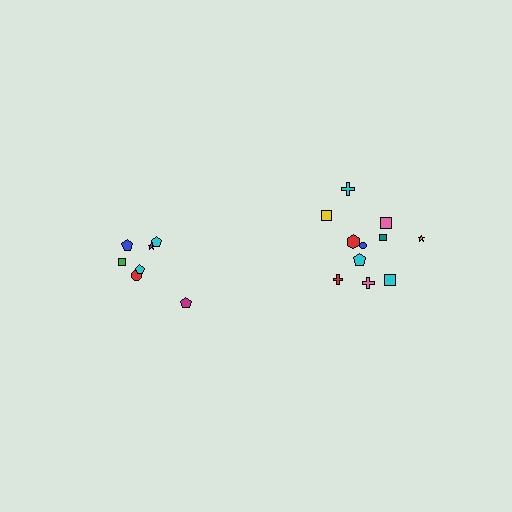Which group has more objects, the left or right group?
The right group.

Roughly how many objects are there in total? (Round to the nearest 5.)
Roughly 20 objects in total.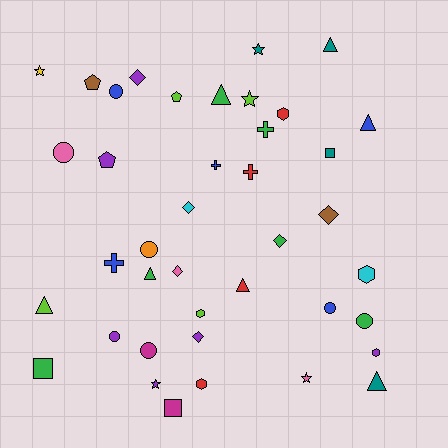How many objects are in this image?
There are 40 objects.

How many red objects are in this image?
There are 4 red objects.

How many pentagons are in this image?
There are 3 pentagons.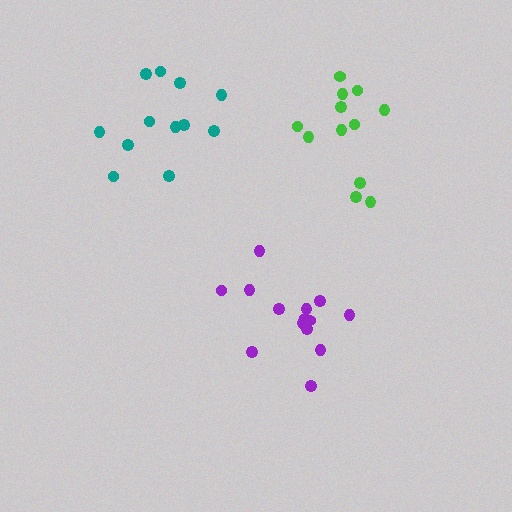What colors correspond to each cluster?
The clusters are colored: teal, purple, green.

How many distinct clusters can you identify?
There are 3 distinct clusters.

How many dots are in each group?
Group 1: 12 dots, Group 2: 14 dots, Group 3: 12 dots (38 total).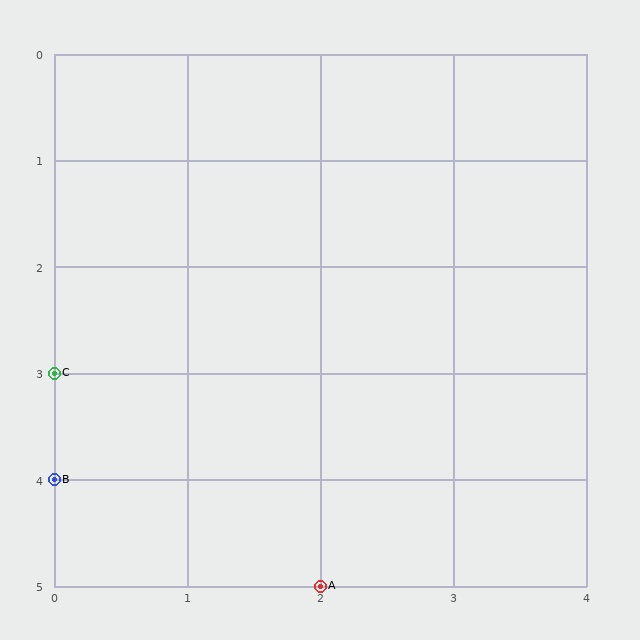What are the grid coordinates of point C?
Point C is at grid coordinates (0, 3).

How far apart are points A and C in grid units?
Points A and C are 2 columns and 2 rows apart (about 2.8 grid units diagonally).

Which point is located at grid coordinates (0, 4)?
Point B is at (0, 4).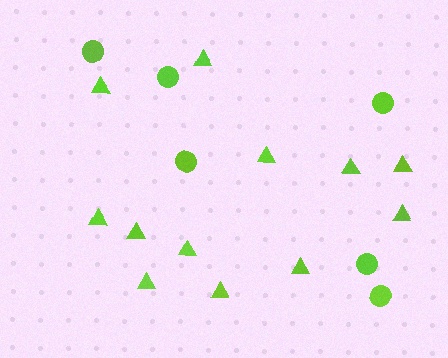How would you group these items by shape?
There are 2 groups: one group of circles (6) and one group of triangles (12).